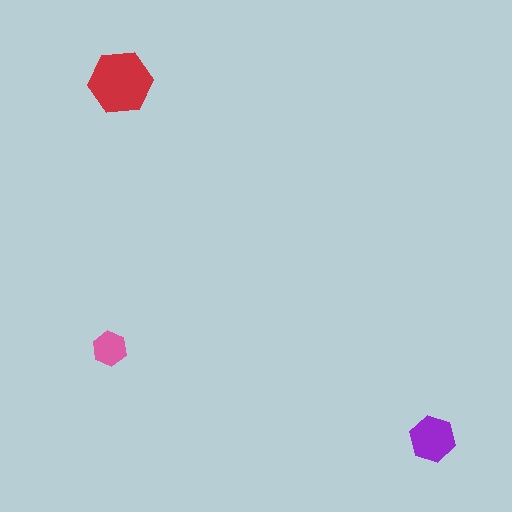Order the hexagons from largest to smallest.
the red one, the purple one, the pink one.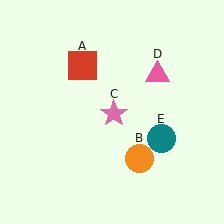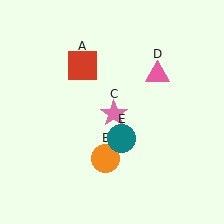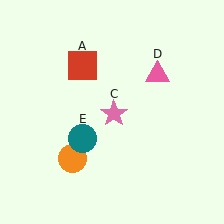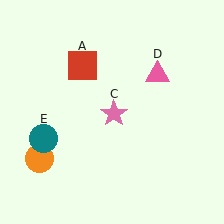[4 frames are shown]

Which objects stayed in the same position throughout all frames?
Red square (object A) and pink star (object C) and pink triangle (object D) remained stationary.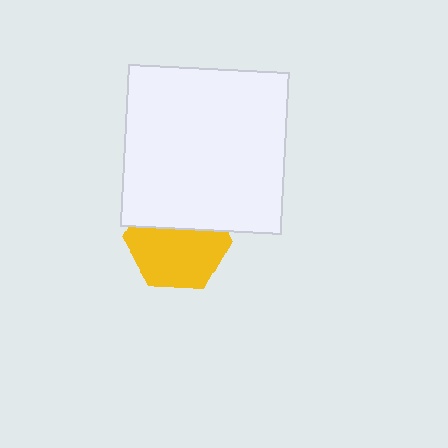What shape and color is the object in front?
The object in front is a white square.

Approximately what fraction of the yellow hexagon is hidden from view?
Roughly 37% of the yellow hexagon is hidden behind the white square.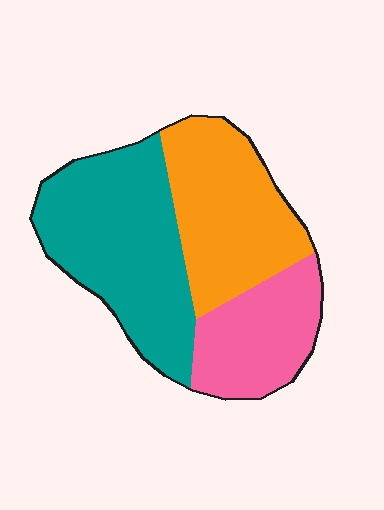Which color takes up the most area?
Teal, at roughly 45%.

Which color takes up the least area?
Pink, at roughly 25%.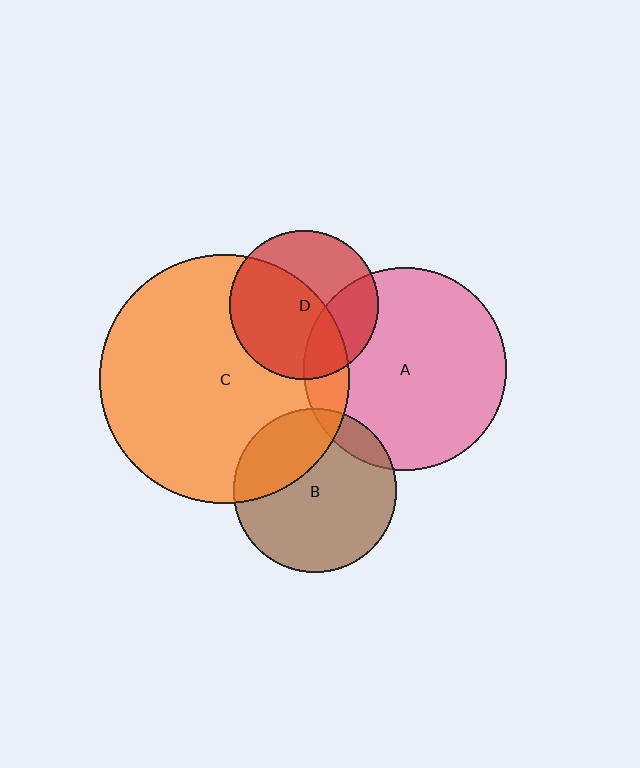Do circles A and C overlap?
Yes.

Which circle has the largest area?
Circle C (orange).